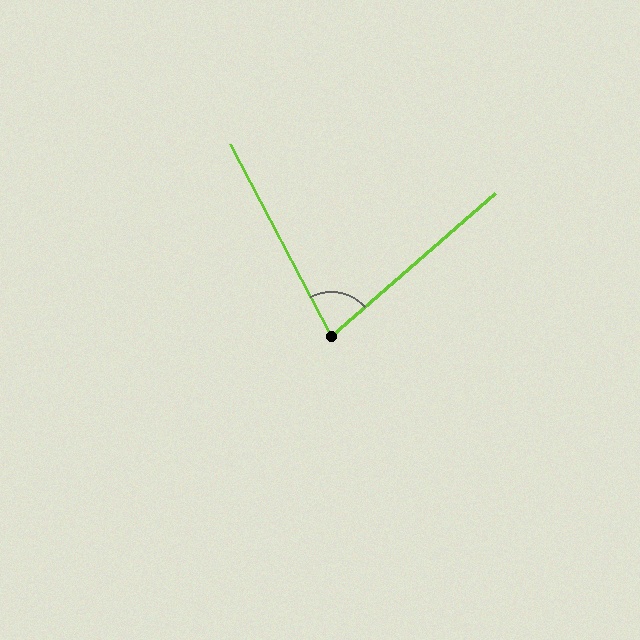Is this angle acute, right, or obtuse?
It is acute.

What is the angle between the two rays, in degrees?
Approximately 77 degrees.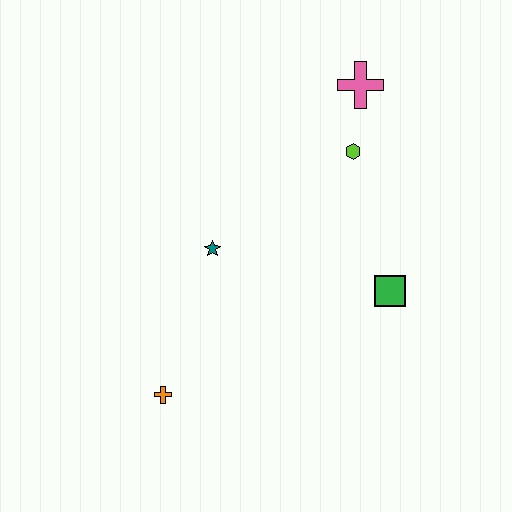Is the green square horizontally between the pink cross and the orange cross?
No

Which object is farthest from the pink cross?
The orange cross is farthest from the pink cross.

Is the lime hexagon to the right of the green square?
No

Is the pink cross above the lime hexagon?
Yes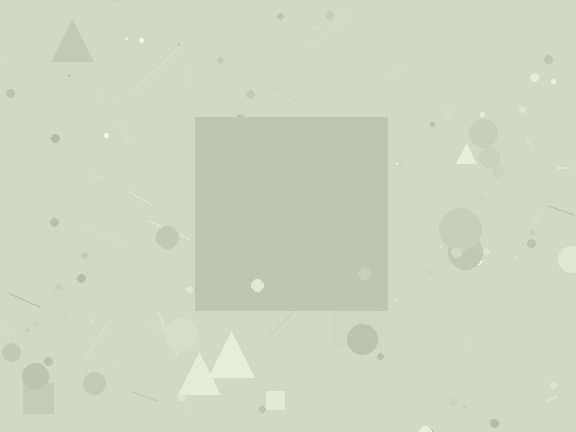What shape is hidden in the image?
A square is hidden in the image.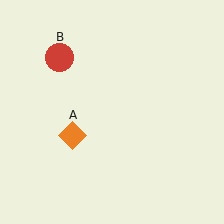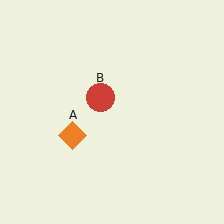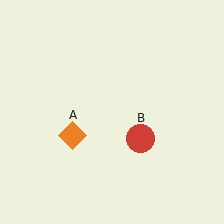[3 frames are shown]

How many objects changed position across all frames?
1 object changed position: red circle (object B).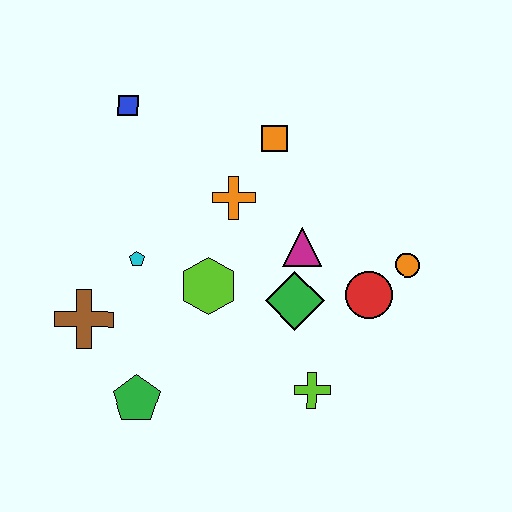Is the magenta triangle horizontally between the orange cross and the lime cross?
Yes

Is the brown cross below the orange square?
Yes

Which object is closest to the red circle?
The orange circle is closest to the red circle.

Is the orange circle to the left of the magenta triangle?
No